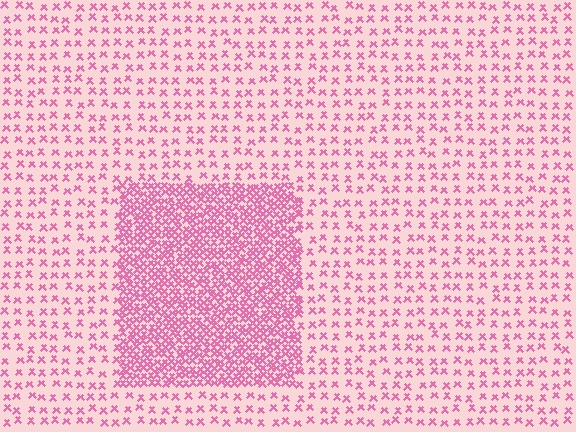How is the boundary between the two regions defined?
The boundary is defined by a change in element density (approximately 3.0x ratio). All elements are the same color, size, and shape.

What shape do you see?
I see a rectangle.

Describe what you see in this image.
The image contains small pink elements arranged at two different densities. A rectangle-shaped region is visible where the elements are more densely packed than the surrounding area.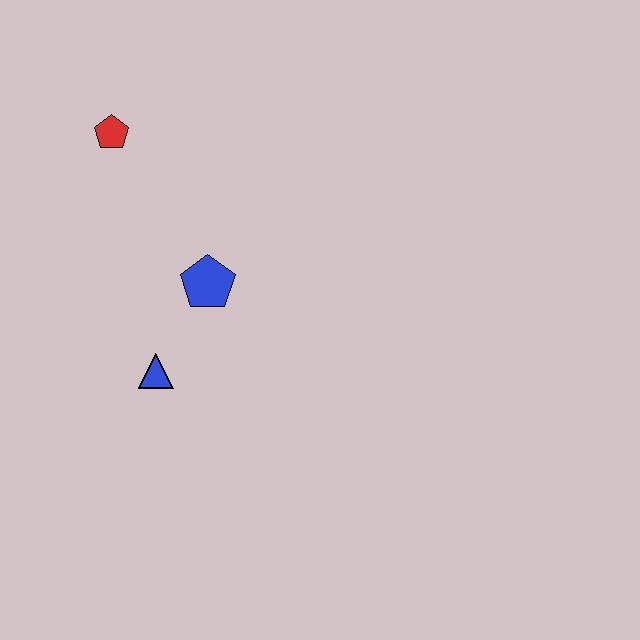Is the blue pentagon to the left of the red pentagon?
No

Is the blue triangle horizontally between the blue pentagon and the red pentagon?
Yes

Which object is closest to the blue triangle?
The blue pentagon is closest to the blue triangle.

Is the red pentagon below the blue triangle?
No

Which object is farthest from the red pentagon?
The blue triangle is farthest from the red pentagon.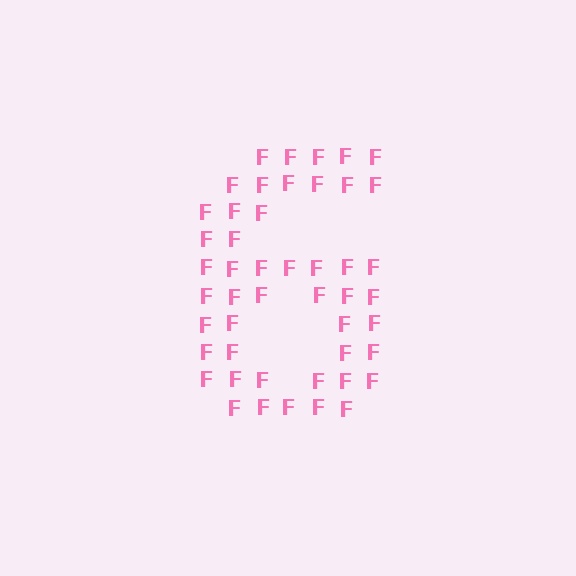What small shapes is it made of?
It is made of small letter F's.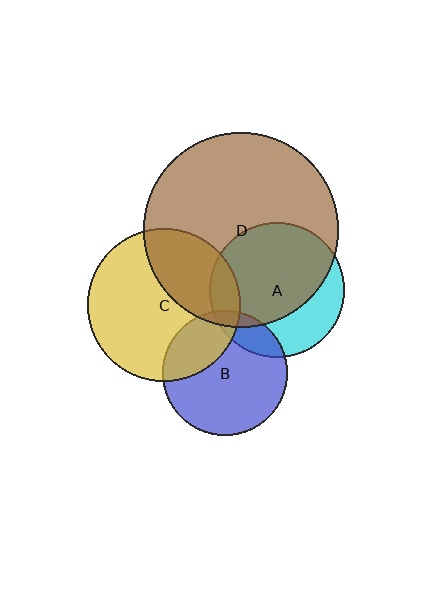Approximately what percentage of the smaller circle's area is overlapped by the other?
Approximately 5%.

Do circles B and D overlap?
Yes.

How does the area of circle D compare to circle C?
Approximately 1.6 times.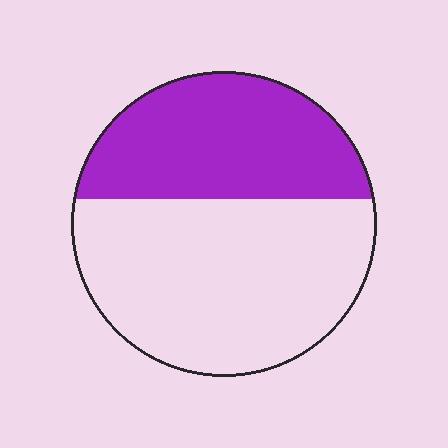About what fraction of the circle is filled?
About two fifths (2/5).